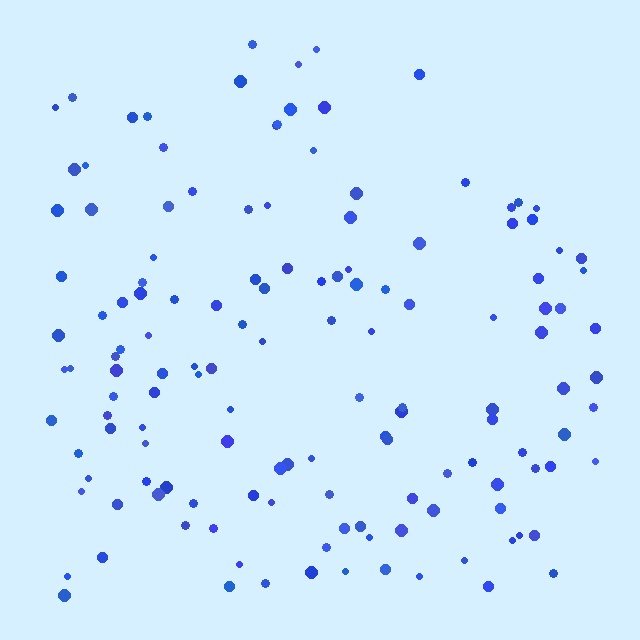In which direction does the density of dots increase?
From top to bottom, with the bottom side densest.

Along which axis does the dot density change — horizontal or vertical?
Vertical.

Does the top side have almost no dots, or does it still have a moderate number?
Still a moderate number, just noticeably fewer than the bottom.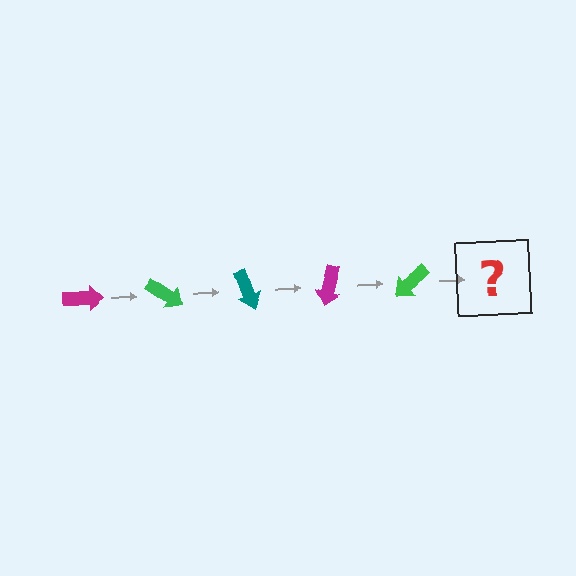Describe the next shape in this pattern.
It should be a teal arrow, rotated 175 degrees from the start.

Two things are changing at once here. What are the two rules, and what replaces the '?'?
The two rules are that it rotates 35 degrees each step and the color cycles through magenta, green, and teal. The '?' should be a teal arrow, rotated 175 degrees from the start.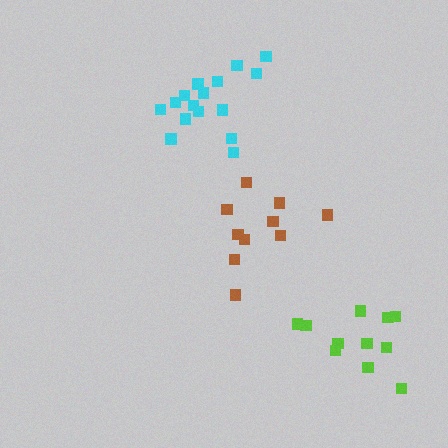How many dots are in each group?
Group 1: 10 dots, Group 2: 16 dots, Group 3: 11 dots (37 total).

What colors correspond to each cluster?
The clusters are colored: brown, cyan, lime.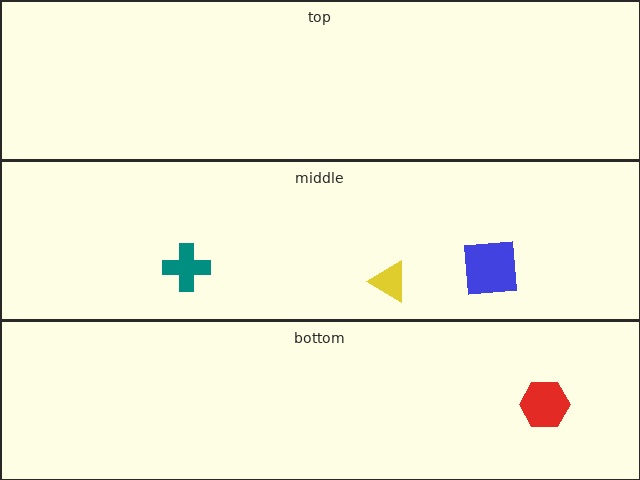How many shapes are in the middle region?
3.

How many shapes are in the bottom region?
1.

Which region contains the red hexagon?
The bottom region.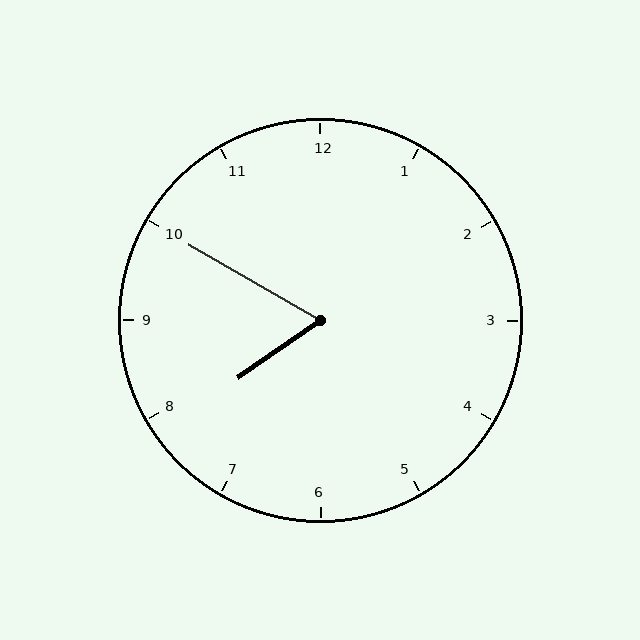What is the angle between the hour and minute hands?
Approximately 65 degrees.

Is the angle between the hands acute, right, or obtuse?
It is acute.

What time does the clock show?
7:50.